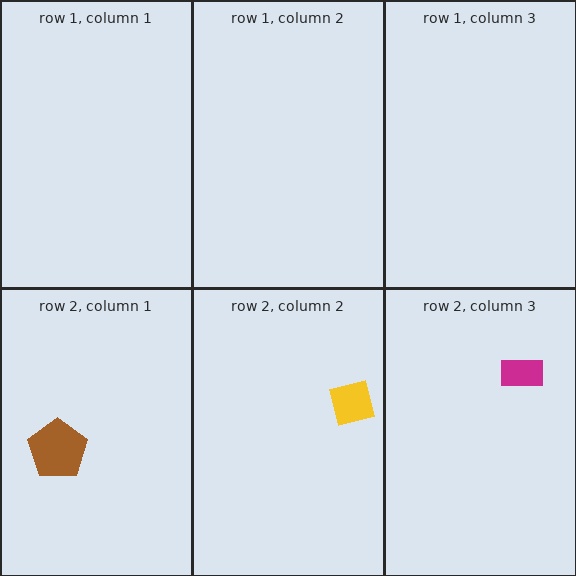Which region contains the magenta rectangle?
The row 2, column 3 region.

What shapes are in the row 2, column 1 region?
The brown pentagon.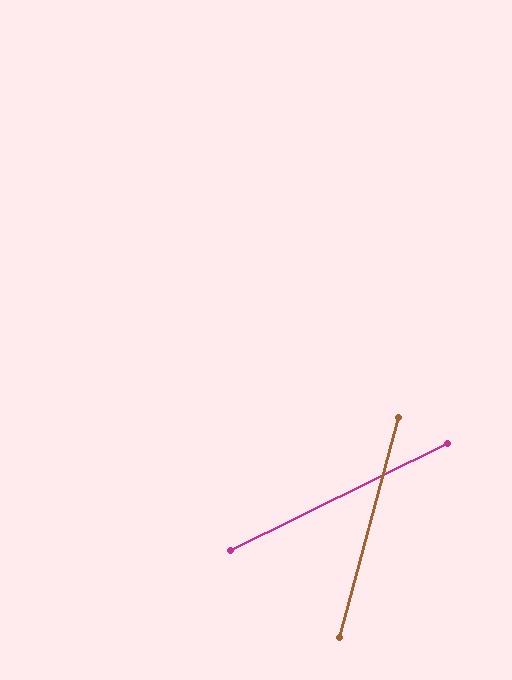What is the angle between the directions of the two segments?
Approximately 49 degrees.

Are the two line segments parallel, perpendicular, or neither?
Neither parallel nor perpendicular — they differ by about 49°.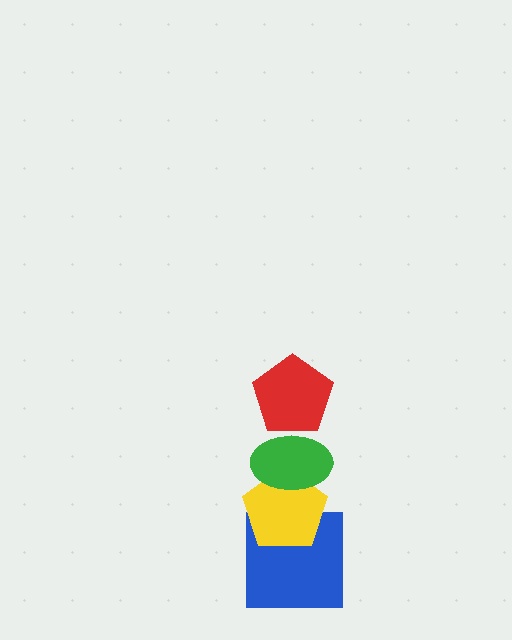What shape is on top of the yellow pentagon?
The green ellipse is on top of the yellow pentagon.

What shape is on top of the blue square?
The yellow pentagon is on top of the blue square.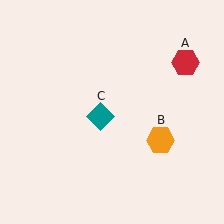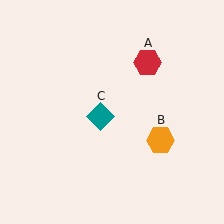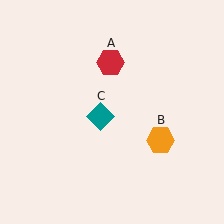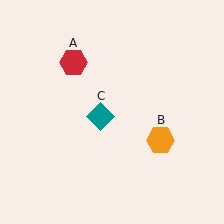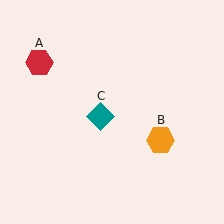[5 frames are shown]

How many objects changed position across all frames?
1 object changed position: red hexagon (object A).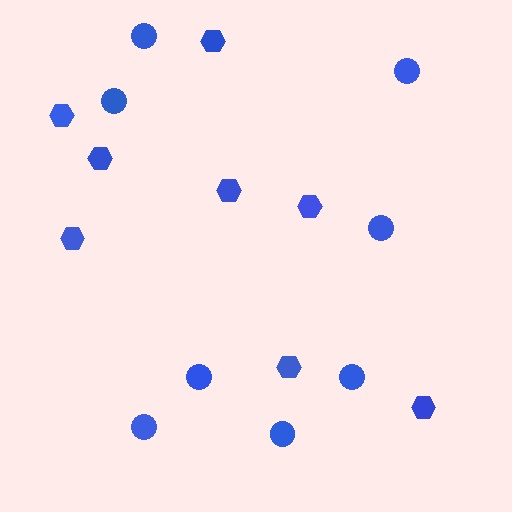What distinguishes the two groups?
There are 2 groups: one group of circles (8) and one group of hexagons (8).